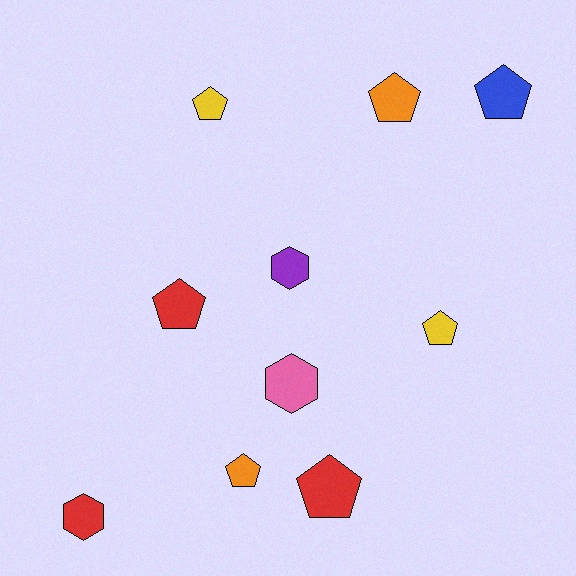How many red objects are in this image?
There are 3 red objects.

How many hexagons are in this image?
There are 3 hexagons.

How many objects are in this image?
There are 10 objects.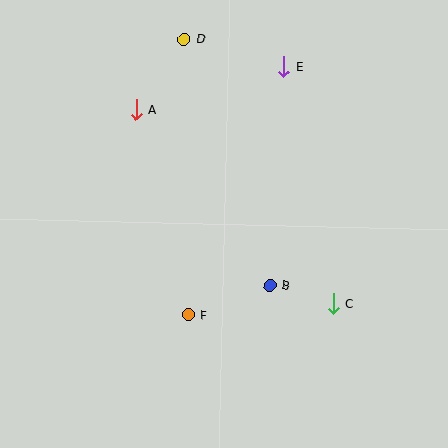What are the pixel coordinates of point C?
Point C is at (333, 304).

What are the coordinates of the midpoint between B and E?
The midpoint between B and E is at (277, 176).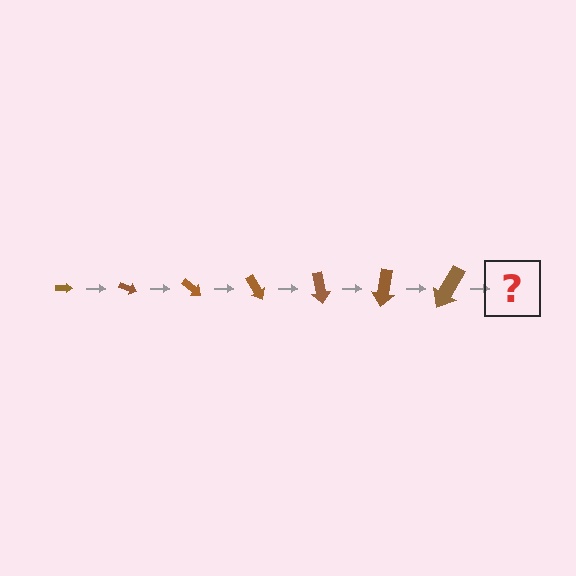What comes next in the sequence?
The next element should be an arrow, larger than the previous one and rotated 140 degrees from the start.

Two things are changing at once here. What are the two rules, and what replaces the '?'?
The two rules are that the arrow grows larger each step and it rotates 20 degrees each step. The '?' should be an arrow, larger than the previous one and rotated 140 degrees from the start.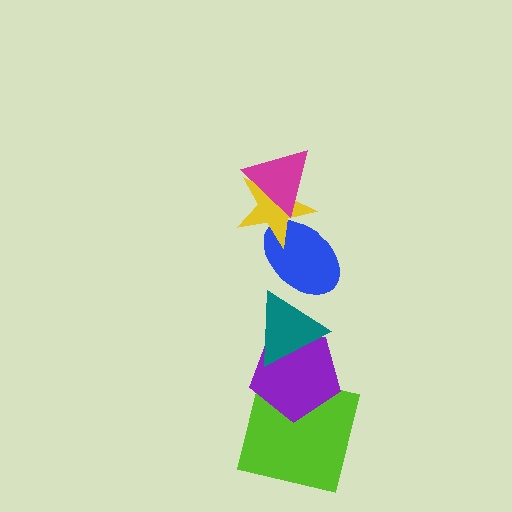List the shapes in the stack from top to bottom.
From top to bottom: the magenta triangle, the yellow star, the blue ellipse, the teal triangle, the purple pentagon, the lime square.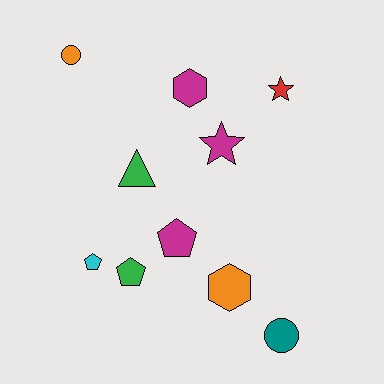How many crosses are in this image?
There are no crosses.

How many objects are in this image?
There are 10 objects.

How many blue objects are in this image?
There are no blue objects.